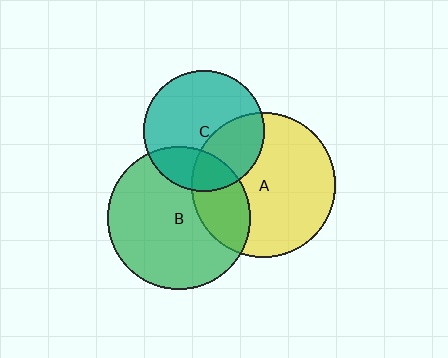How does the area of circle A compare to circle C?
Approximately 1.4 times.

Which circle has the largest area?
Circle A (yellow).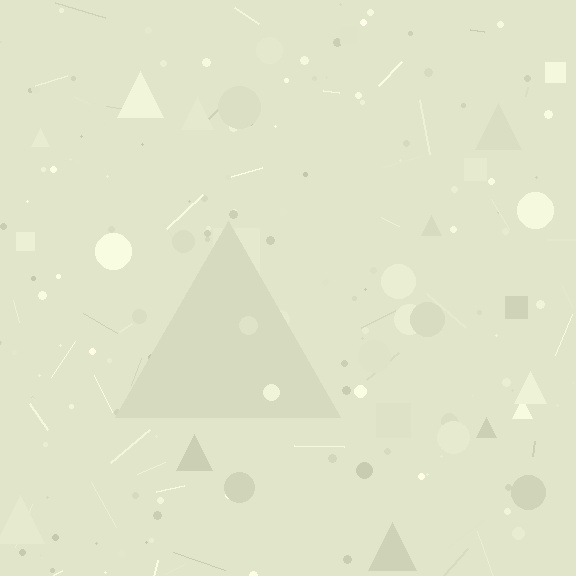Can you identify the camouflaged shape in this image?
The camouflaged shape is a triangle.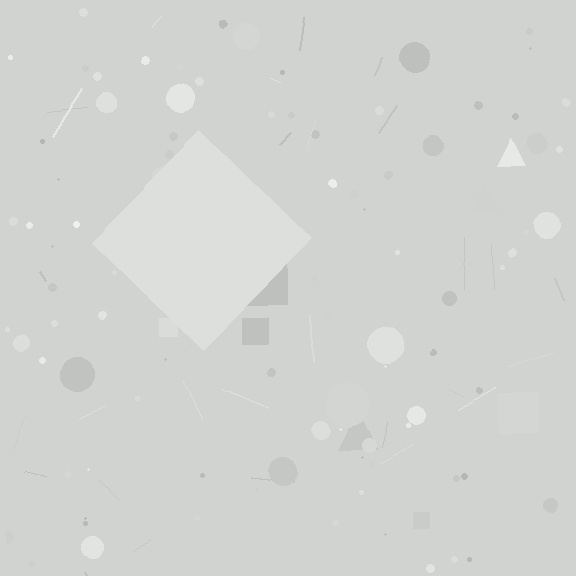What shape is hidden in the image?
A diamond is hidden in the image.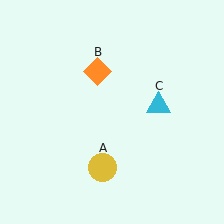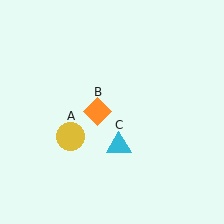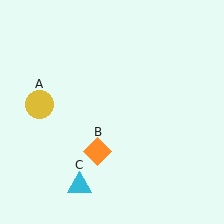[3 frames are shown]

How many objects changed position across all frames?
3 objects changed position: yellow circle (object A), orange diamond (object B), cyan triangle (object C).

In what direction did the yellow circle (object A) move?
The yellow circle (object A) moved up and to the left.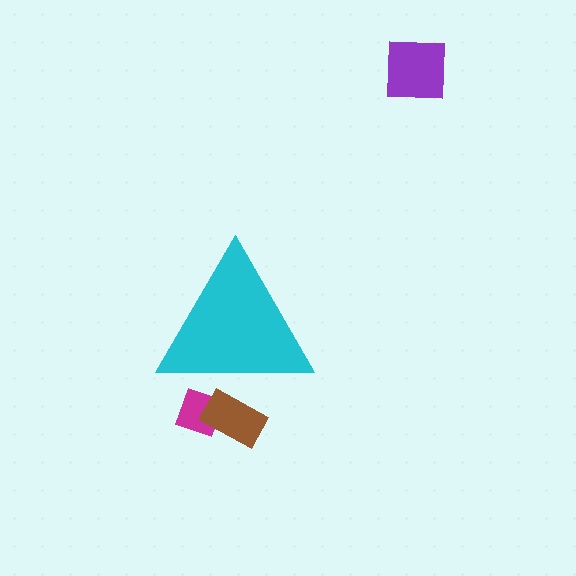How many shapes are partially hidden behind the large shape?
2 shapes are partially hidden.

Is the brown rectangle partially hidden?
Yes, the brown rectangle is partially hidden behind the cyan triangle.